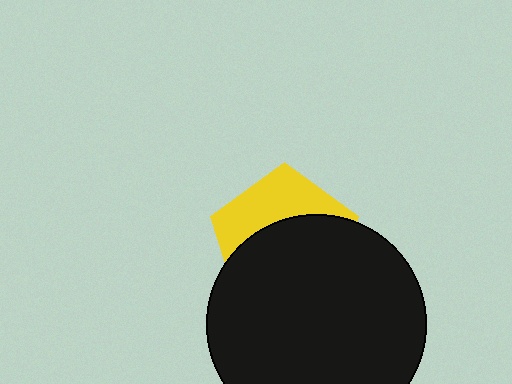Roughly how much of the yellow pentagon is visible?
A small part of it is visible (roughly 37%).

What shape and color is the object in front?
The object in front is a black circle.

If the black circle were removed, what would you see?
You would see the complete yellow pentagon.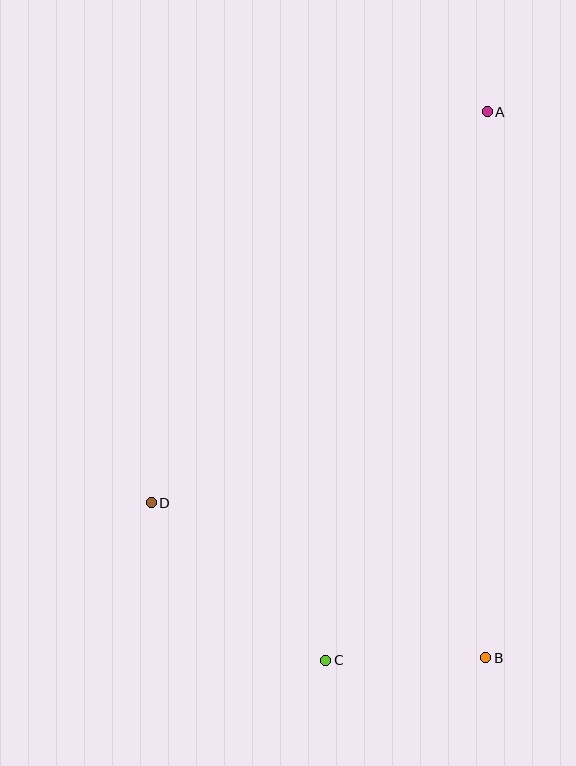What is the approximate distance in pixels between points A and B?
The distance between A and B is approximately 546 pixels.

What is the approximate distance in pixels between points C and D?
The distance between C and D is approximately 235 pixels.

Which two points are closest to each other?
Points B and C are closest to each other.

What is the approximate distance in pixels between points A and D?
The distance between A and D is approximately 516 pixels.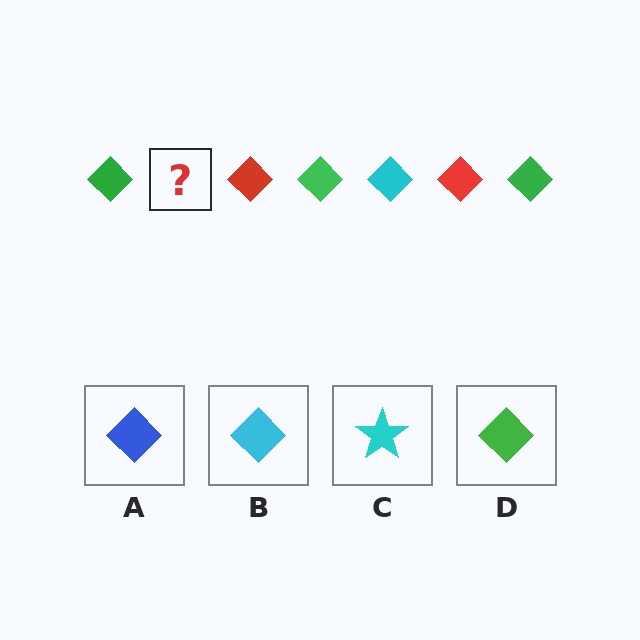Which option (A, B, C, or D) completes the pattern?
B.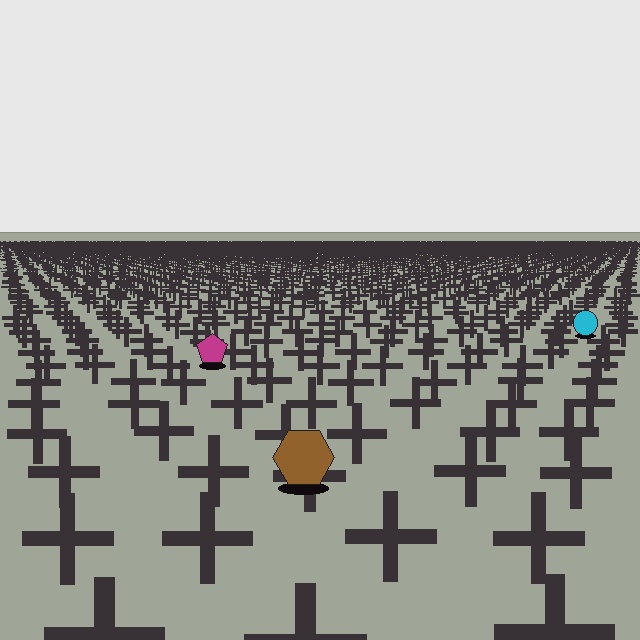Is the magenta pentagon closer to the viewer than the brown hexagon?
No. The brown hexagon is closer — you can tell from the texture gradient: the ground texture is coarser near it.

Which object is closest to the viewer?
The brown hexagon is closest. The texture marks near it are larger and more spread out.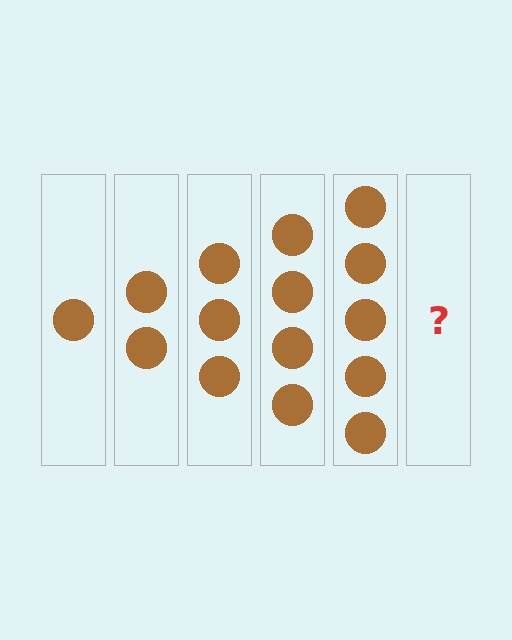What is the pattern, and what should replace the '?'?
The pattern is that each step adds one more circle. The '?' should be 6 circles.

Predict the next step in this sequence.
The next step is 6 circles.